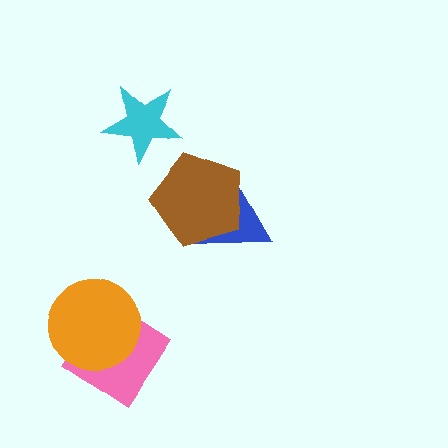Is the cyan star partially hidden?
No, no other shape covers it.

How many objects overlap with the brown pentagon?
1 object overlaps with the brown pentagon.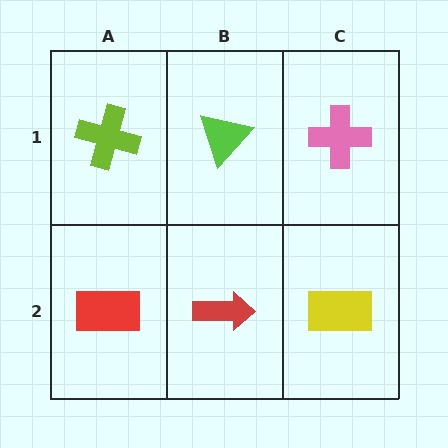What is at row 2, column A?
A red rectangle.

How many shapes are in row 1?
3 shapes.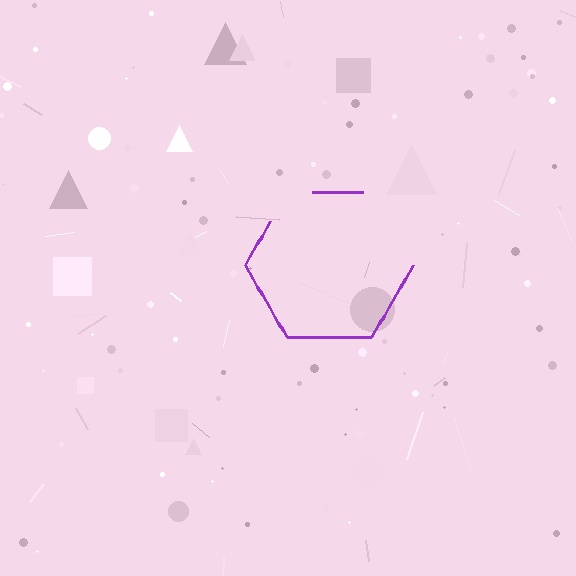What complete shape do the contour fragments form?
The contour fragments form a hexagon.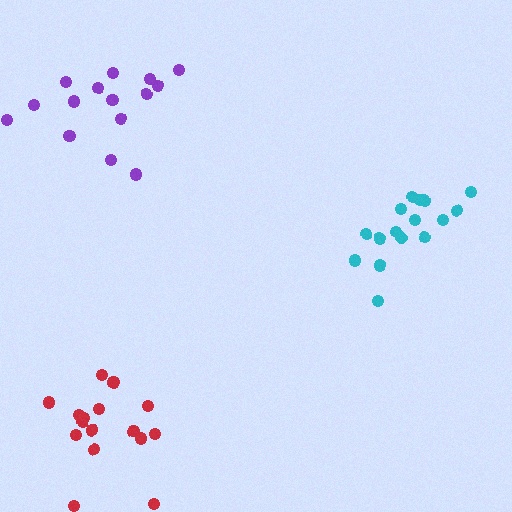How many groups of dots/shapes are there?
There are 3 groups.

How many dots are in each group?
Group 1: 17 dots, Group 2: 15 dots, Group 3: 16 dots (48 total).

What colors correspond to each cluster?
The clusters are colored: red, purple, cyan.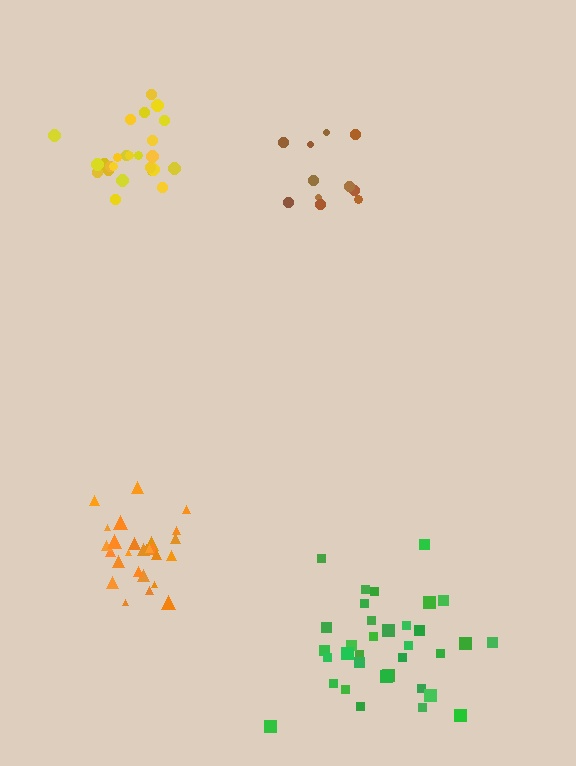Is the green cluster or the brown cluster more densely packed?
Green.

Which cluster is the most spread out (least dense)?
Brown.